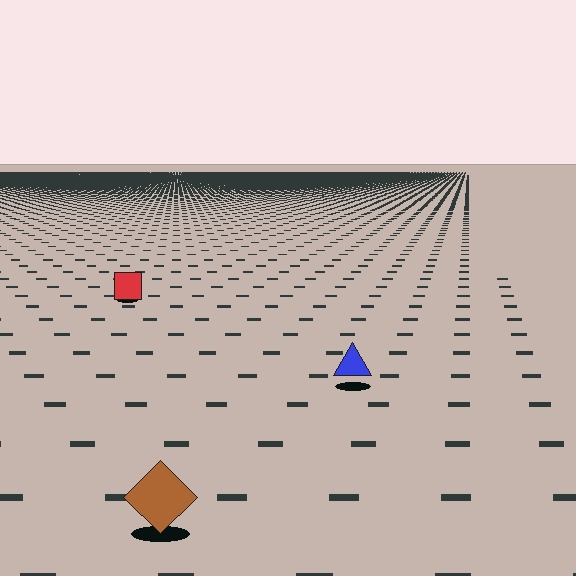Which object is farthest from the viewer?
The red square is farthest from the viewer. It appears smaller and the ground texture around it is denser.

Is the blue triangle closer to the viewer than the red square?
Yes. The blue triangle is closer — you can tell from the texture gradient: the ground texture is coarser near it.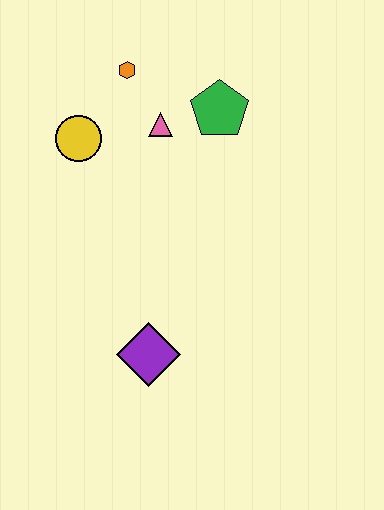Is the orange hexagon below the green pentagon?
No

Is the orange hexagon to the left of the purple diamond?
Yes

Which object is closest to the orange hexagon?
The pink triangle is closest to the orange hexagon.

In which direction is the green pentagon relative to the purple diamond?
The green pentagon is above the purple diamond.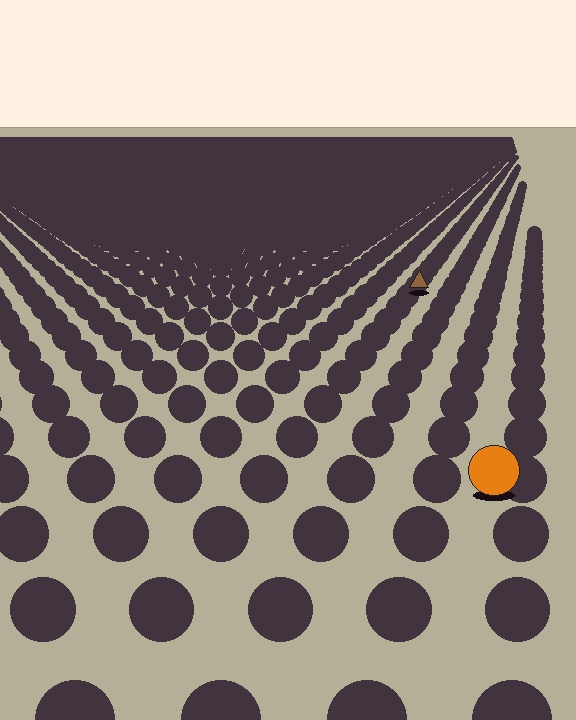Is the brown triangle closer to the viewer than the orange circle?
No. The orange circle is closer — you can tell from the texture gradient: the ground texture is coarser near it.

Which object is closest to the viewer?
The orange circle is closest. The texture marks near it are larger and more spread out.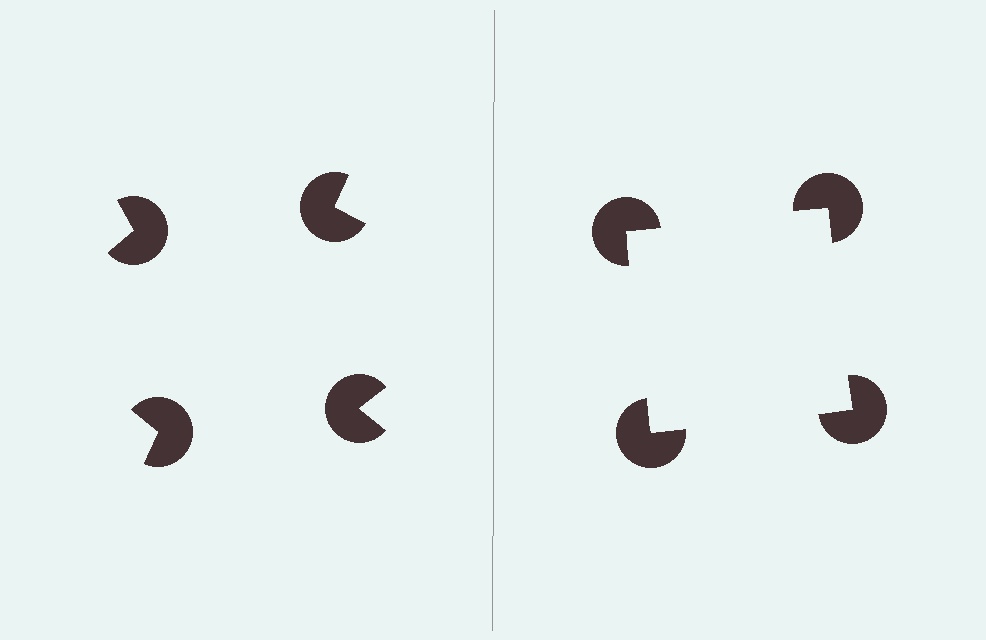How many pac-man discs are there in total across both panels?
8 — 4 on each side.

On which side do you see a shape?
An illusory square appears on the right side. On the left side the wedge cuts are rotated, so no coherent shape forms.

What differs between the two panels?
The pac-man discs are positioned identically on both sides; only the wedge orientations differ. On the right they align to a square; on the left they are misaligned.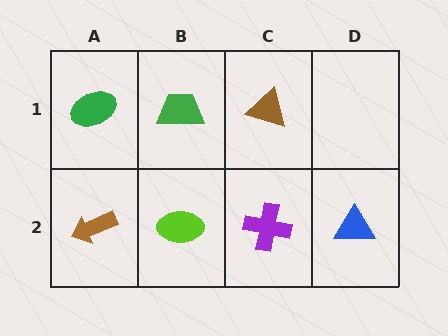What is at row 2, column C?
A purple cross.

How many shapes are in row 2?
4 shapes.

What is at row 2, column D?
A blue triangle.